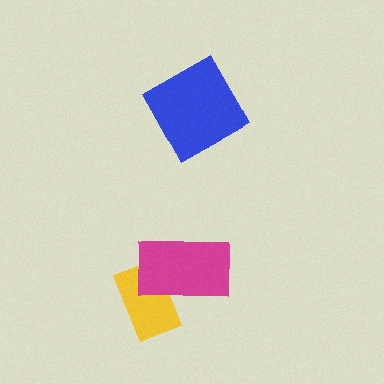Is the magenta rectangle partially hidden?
No, no other shape covers it.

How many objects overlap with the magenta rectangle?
1 object overlaps with the magenta rectangle.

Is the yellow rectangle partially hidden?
Yes, it is partially covered by another shape.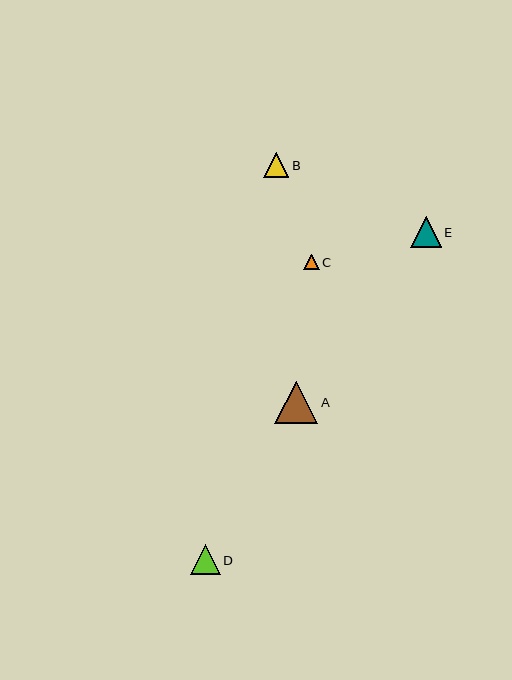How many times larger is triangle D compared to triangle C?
Triangle D is approximately 1.9 times the size of triangle C.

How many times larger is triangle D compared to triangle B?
Triangle D is approximately 1.2 times the size of triangle B.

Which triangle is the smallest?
Triangle C is the smallest with a size of approximately 16 pixels.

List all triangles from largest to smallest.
From largest to smallest: A, E, D, B, C.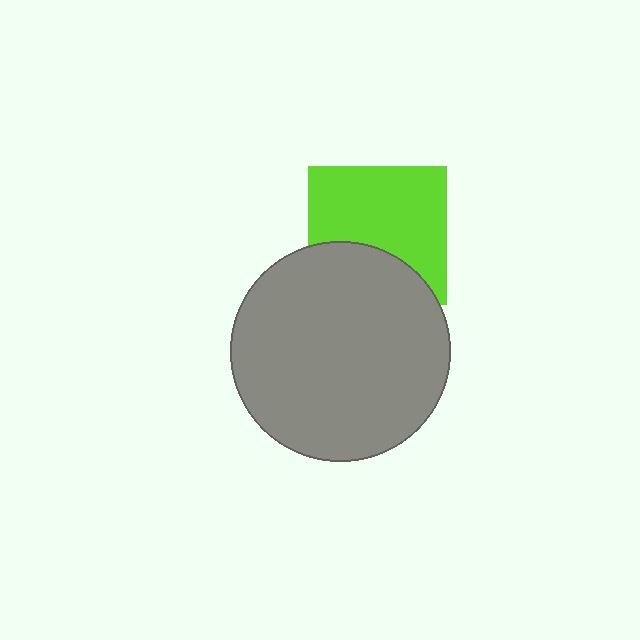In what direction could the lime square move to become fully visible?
The lime square could move up. That would shift it out from behind the gray circle entirely.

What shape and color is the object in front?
The object in front is a gray circle.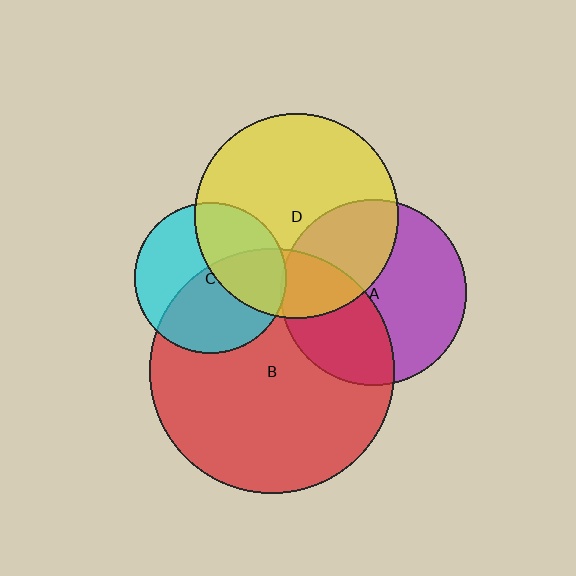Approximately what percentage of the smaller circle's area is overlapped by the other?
Approximately 40%.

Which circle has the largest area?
Circle B (red).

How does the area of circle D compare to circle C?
Approximately 1.8 times.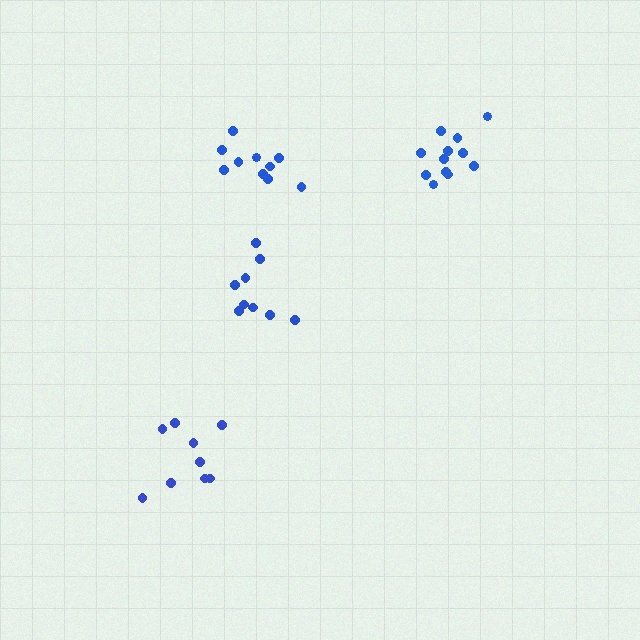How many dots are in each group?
Group 1: 12 dots, Group 2: 9 dots, Group 3: 10 dots, Group 4: 9 dots (40 total).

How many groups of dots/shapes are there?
There are 4 groups.